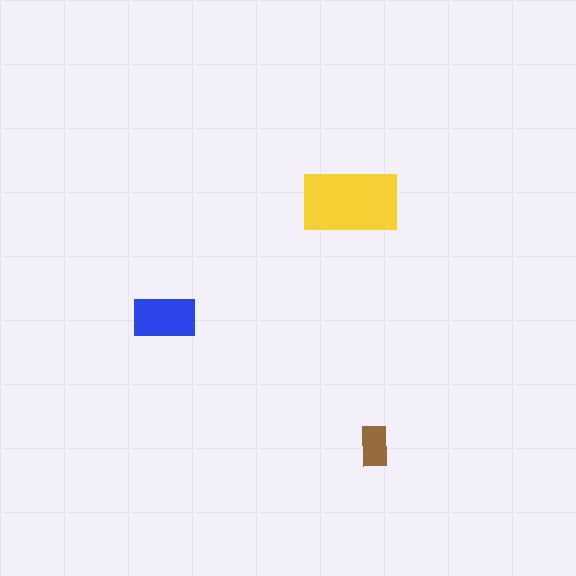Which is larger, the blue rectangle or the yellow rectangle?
The yellow one.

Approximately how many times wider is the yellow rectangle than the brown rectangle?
About 2.5 times wider.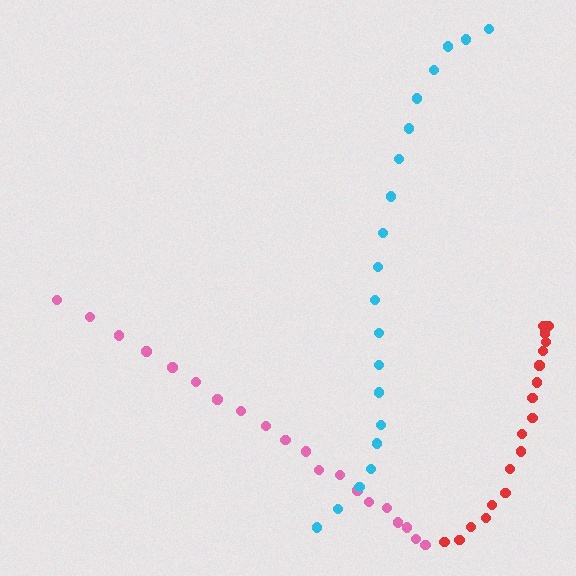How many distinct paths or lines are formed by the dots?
There are 3 distinct paths.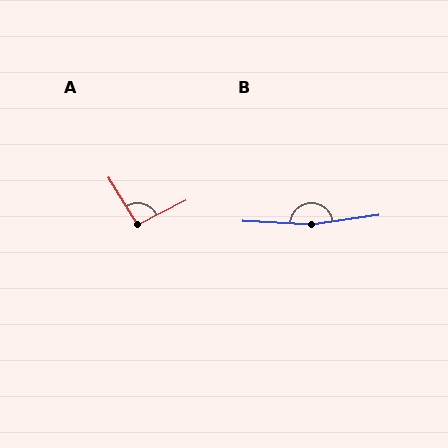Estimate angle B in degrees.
Approximately 169 degrees.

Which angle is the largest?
B, at approximately 169 degrees.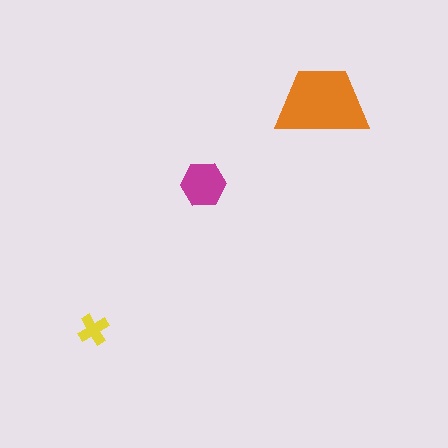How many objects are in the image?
There are 3 objects in the image.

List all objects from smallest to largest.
The yellow cross, the magenta hexagon, the orange trapezoid.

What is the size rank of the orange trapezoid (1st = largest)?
1st.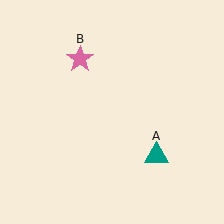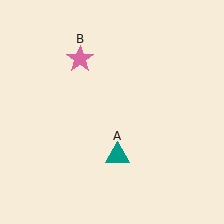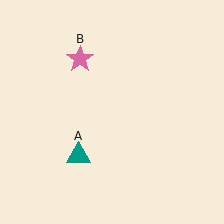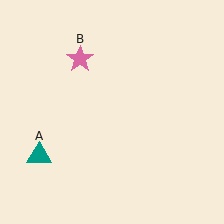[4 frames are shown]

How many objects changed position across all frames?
1 object changed position: teal triangle (object A).